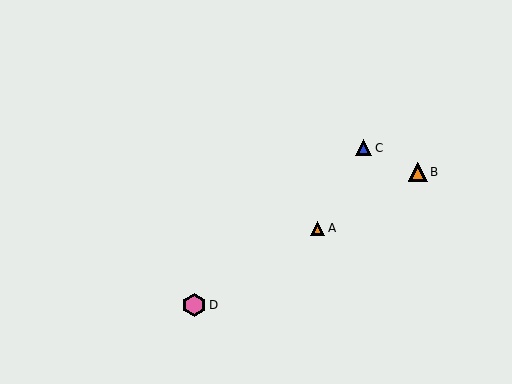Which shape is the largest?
The pink hexagon (labeled D) is the largest.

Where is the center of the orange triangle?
The center of the orange triangle is at (318, 228).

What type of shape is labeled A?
Shape A is an orange triangle.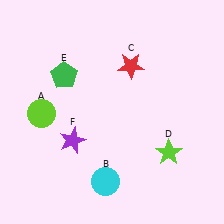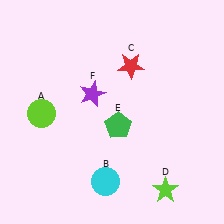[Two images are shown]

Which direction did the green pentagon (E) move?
The green pentagon (E) moved right.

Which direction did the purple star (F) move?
The purple star (F) moved up.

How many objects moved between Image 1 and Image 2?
3 objects moved between the two images.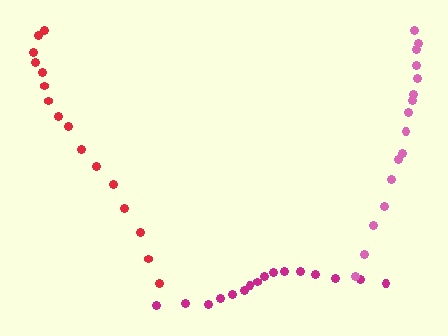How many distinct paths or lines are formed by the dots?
There are 3 distinct paths.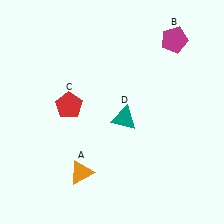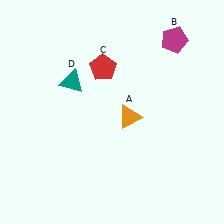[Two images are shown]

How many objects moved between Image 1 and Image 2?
3 objects moved between the two images.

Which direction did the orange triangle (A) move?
The orange triangle (A) moved up.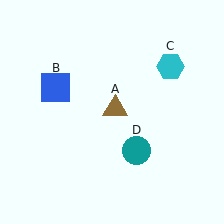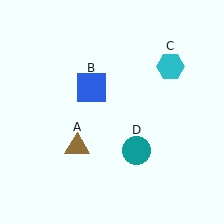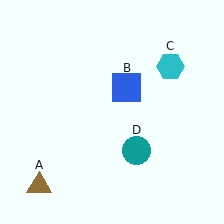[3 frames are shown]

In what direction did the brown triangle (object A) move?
The brown triangle (object A) moved down and to the left.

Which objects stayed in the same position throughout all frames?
Cyan hexagon (object C) and teal circle (object D) remained stationary.